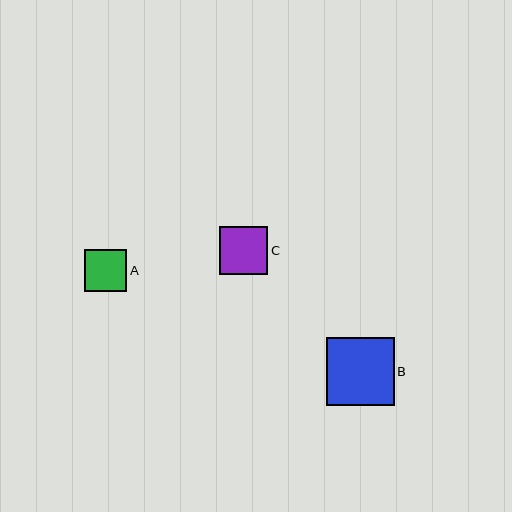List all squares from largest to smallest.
From largest to smallest: B, C, A.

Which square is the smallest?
Square A is the smallest with a size of approximately 42 pixels.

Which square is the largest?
Square B is the largest with a size of approximately 67 pixels.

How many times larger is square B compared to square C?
Square B is approximately 1.4 times the size of square C.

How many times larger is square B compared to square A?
Square B is approximately 1.6 times the size of square A.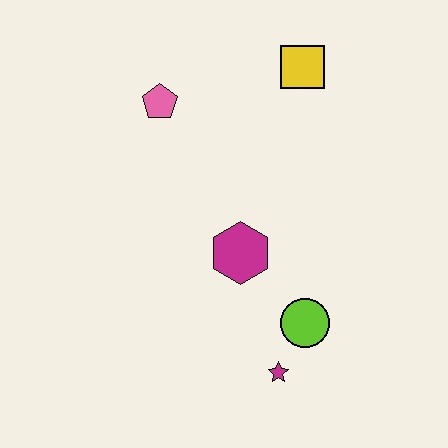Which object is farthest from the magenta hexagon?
The yellow square is farthest from the magenta hexagon.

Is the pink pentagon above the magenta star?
Yes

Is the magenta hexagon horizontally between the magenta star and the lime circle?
No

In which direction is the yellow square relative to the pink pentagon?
The yellow square is to the right of the pink pentagon.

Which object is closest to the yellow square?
The pink pentagon is closest to the yellow square.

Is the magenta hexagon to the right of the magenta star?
No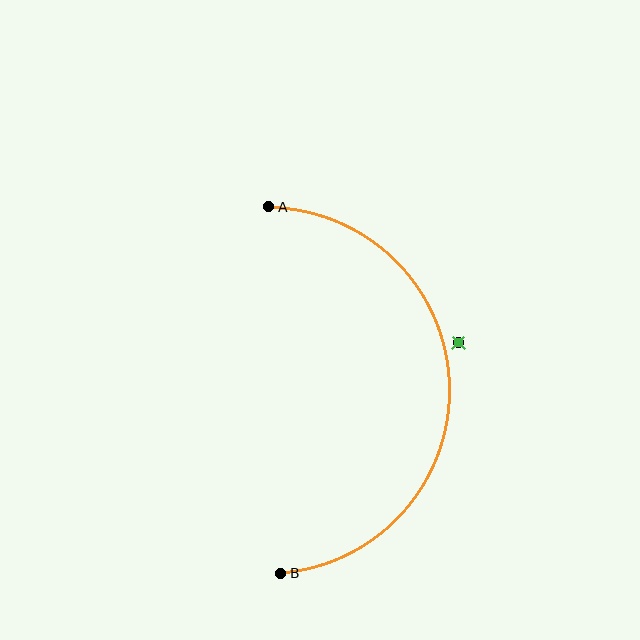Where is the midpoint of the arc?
The arc midpoint is the point on the curve farthest from the straight line joining A and B. It sits to the right of that line.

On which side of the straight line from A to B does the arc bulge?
The arc bulges to the right of the straight line connecting A and B.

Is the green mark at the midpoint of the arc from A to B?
No — the green mark does not lie on the arc at all. It sits slightly outside the curve.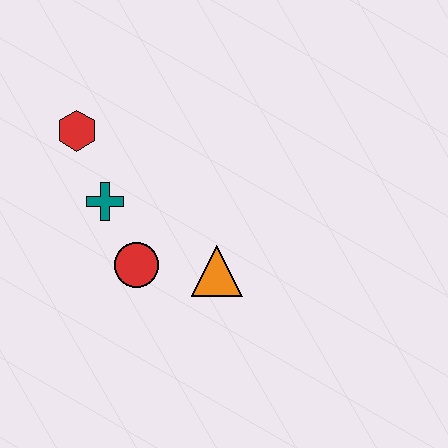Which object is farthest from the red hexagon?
The orange triangle is farthest from the red hexagon.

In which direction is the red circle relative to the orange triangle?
The red circle is to the left of the orange triangle.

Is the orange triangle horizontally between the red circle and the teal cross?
No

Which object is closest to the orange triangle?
The red circle is closest to the orange triangle.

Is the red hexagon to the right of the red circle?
No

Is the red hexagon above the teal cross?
Yes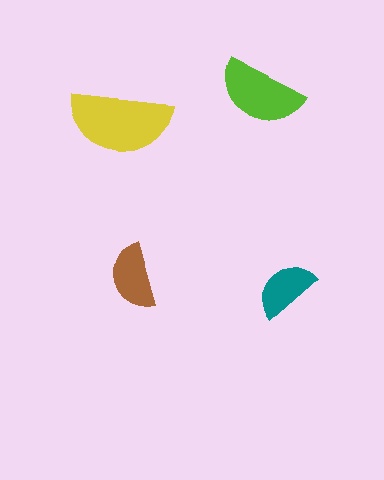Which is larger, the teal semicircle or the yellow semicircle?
The yellow one.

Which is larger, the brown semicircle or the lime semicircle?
The lime one.